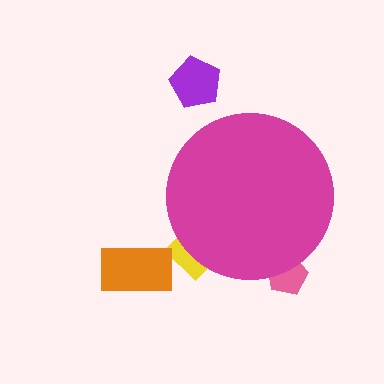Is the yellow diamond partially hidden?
Yes, the yellow diamond is partially hidden behind the magenta circle.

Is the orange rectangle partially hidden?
No, the orange rectangle is fully visible.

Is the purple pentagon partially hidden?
No, the purple pentagon is fully visible.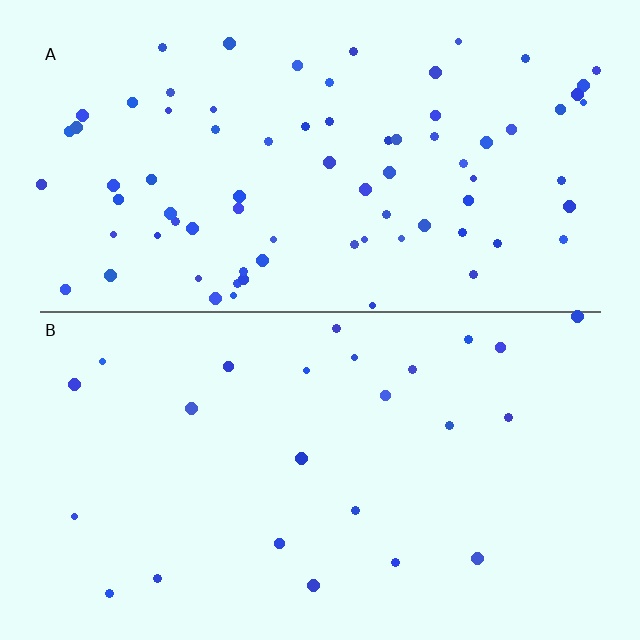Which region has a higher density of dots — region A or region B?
A (the top).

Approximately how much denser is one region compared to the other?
Approximately 3.2× — region A over region B.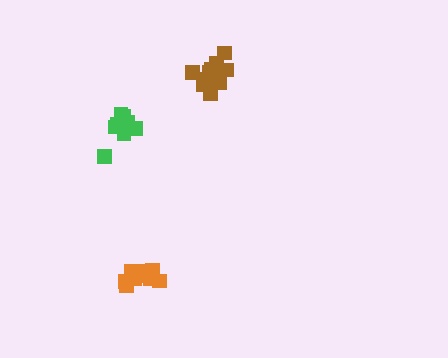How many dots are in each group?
Group 1: 10 dots, Group 2: 12 dots, Group 3: 11 dots (33 total).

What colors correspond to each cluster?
The clusters are colored: orange, green, brown.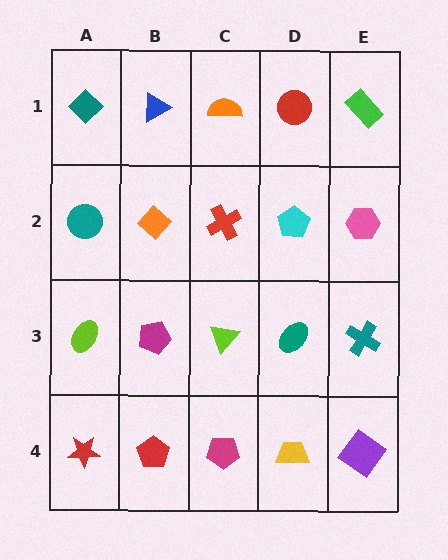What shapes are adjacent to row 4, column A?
A lime ellipse (row 3, column A), a red pentagon (row 4, column B).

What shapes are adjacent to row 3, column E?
A pink hexagon (row 2, column E), a purple diamond (row 4, column E), a teal ellipse (row 3, column D).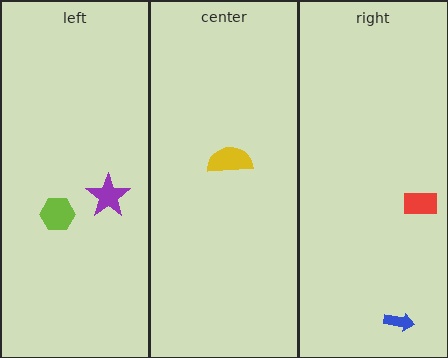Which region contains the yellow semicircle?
The center region.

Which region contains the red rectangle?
The right region.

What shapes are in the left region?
The lime hexagon, the purple star.